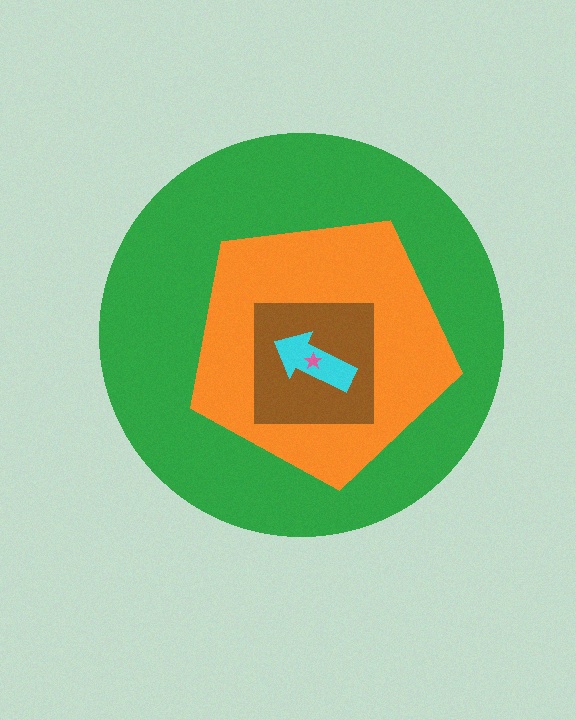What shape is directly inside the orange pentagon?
The brown square.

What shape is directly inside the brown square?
The cyan arrow.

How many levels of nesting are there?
5.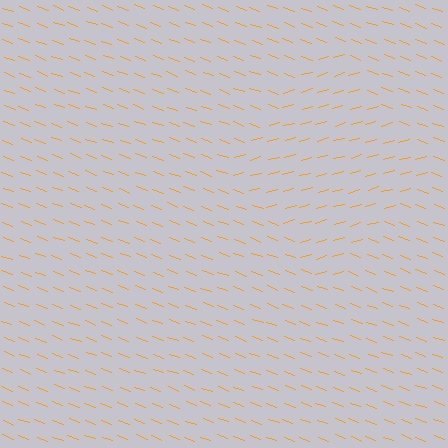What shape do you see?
I see a diamond.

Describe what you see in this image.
The image is filled with small orange line segments. A diamond region in the image has lines oriented differently from the surrounding lines, creating a visible texture boundary.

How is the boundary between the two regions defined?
The boundary is defined purely by a change in line orientation (approximately 36 degrees difference). All lines are the same color and thickness.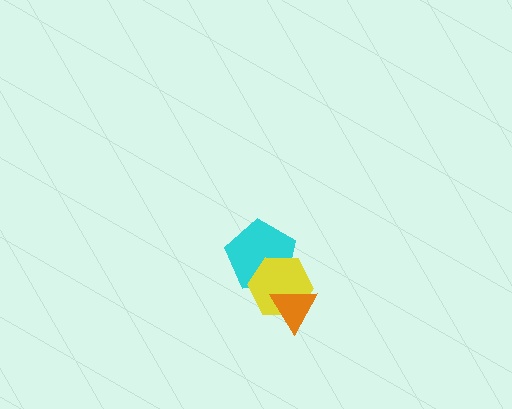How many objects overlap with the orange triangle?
1 object overlaps with the orange triangle.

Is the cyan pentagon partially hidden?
Yes, it is partially covered by another shape.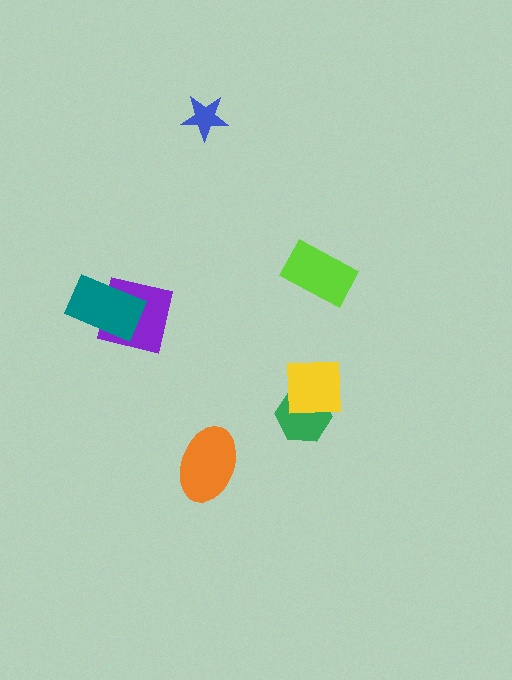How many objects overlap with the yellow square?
1 object overlaps with the yellow square.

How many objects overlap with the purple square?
1 object overlaps with the purple square.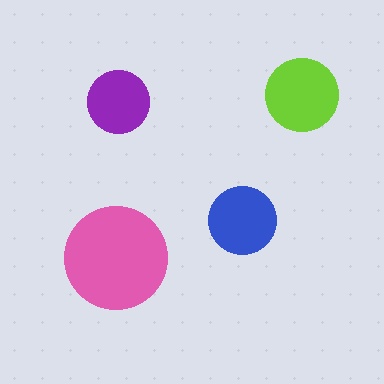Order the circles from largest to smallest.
the pink one, the lime one, the blue one, the purple one.